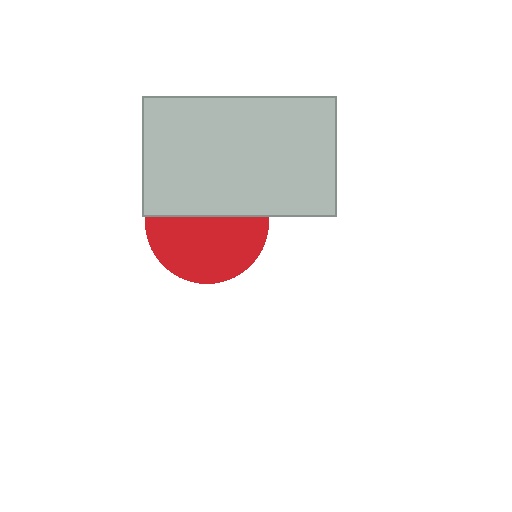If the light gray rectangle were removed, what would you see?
You would see the complete red circle.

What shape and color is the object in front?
The object in front is a light gray rectangle.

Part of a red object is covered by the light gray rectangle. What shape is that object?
It is a circle.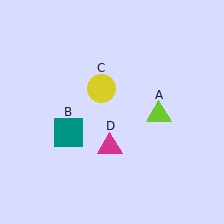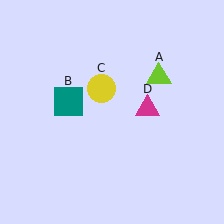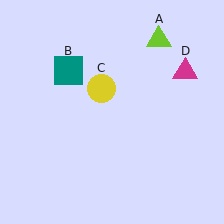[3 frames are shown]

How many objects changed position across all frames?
3 objects changed position: lime triangle (object A), teal square (object B), magenta triangle (object D).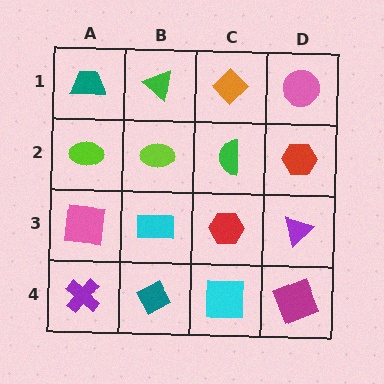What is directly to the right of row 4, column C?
A magenta square.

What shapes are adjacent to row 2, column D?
A pink circle (row 1, column D), a purple triangle (row 3, column D), a green semicircle (row 2, column C).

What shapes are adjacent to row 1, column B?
A lime ellipse (row 2, column B), a teal trapezoid (row 1, column A), an orange diamond (row 1, column C).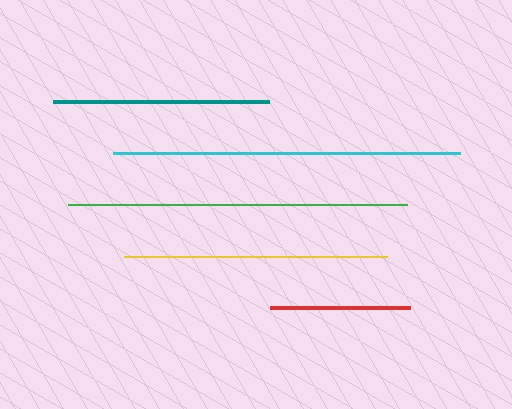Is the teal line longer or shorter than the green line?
The green line is longer than the teal line.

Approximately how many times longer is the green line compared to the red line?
The green line is approximately 2.4 times the length of the red line.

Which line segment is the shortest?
The red line is the shortest at approximately 141 pixels.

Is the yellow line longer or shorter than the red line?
The yellow line is longer than the red line.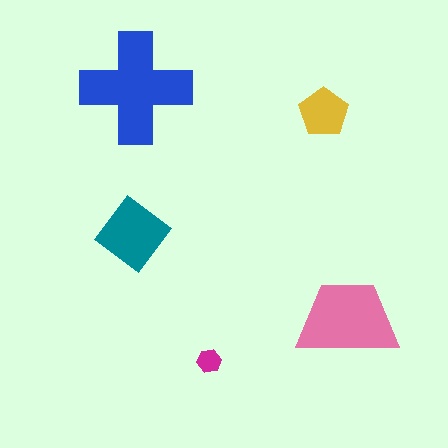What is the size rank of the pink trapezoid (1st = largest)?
2nd.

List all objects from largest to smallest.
The blue cross, the pink trapezoid, the teal diamond, the yellow pentagon, the magenta hexagon.